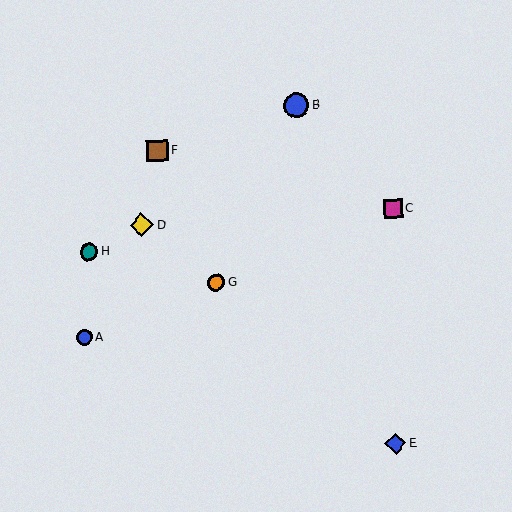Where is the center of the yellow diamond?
The center of the yellow diamond is at (142, 225).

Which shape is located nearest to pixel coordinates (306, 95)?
The blue circle (labeled B) at (296, 105) is nearest to that location.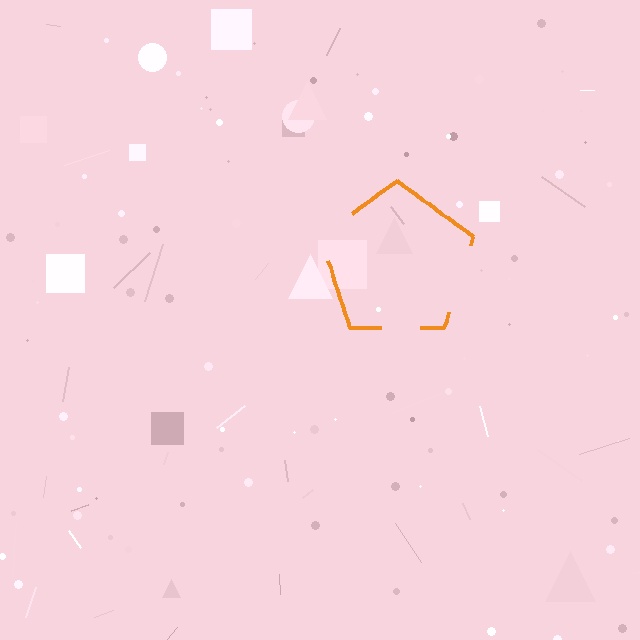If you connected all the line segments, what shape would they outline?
They would outline a pentagon.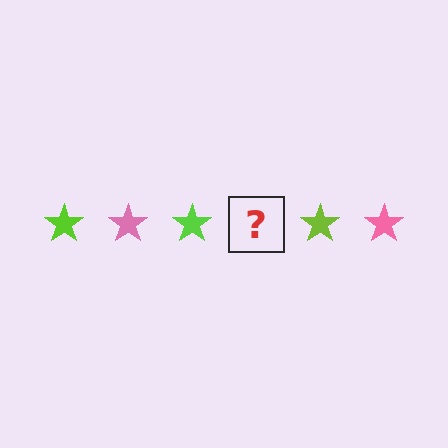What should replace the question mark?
The question mark should be replaced with a pink star.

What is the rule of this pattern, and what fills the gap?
The rule is that the pattern cycles through lime, pink stars. The gap should be filled with a pink star.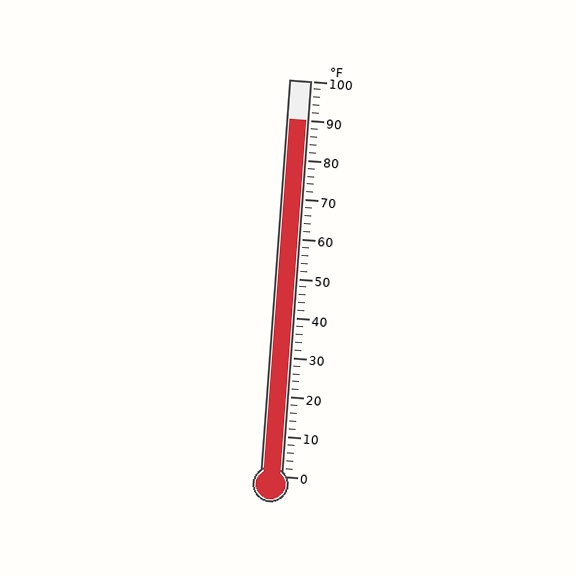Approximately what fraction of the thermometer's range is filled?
The thermometer is filled to approximately 90% of its range.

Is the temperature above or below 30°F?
The temperature is above 30°F.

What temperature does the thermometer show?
The thermometer shows approximately 90°F.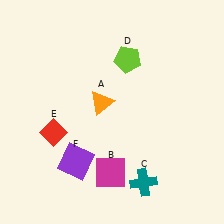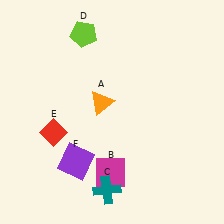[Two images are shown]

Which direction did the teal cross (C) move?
The teal cross (C) moved left.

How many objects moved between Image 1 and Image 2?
2 objects moved between the two images.